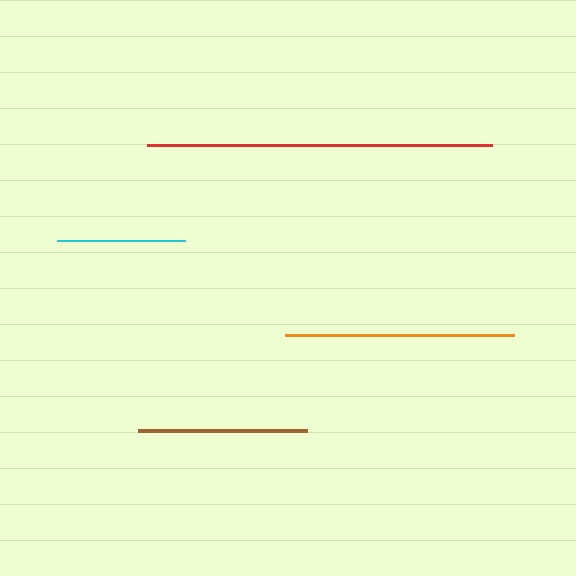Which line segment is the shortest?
The cyan line is the shortest at approximately 129 pixels.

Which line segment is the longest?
The red line is the longest at approximately 346 pixels.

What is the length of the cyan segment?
The cyan segment is approximately 129 pixels long.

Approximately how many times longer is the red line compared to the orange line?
The red line is approximately 1.5 times the length of the orange line.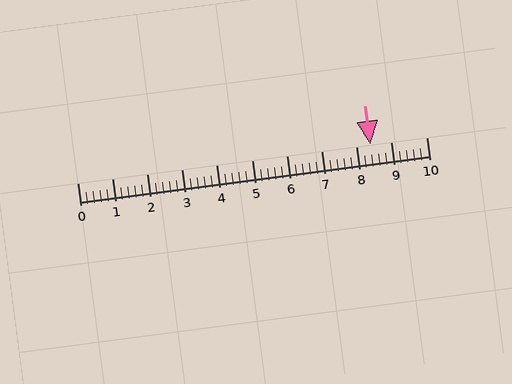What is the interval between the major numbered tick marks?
The major tick marks are spaced 1 units apart.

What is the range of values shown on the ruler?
The ruler shows values from 0 to 10.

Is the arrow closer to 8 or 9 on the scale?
The arrow is closer to 8.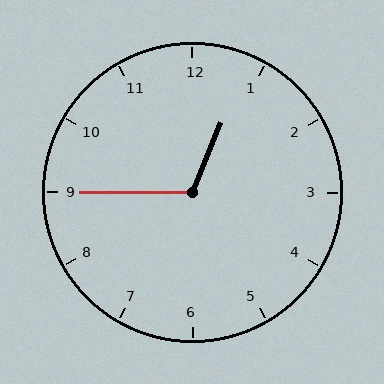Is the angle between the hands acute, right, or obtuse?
It is obtuse.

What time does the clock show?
12:45.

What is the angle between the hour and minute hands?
Approximately 112 degrees.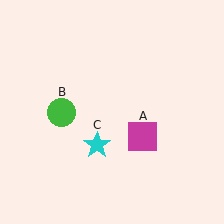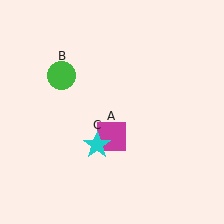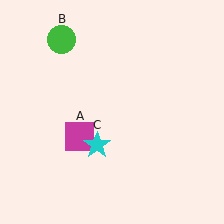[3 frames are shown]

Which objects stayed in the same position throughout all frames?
Cyan star (object C) remained stationary.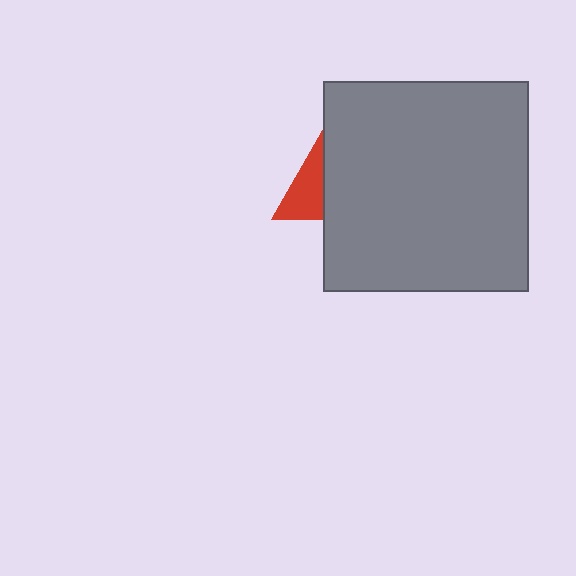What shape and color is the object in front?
The object in front is a gray rectangle.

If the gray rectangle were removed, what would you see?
You would see the complete red triangle.